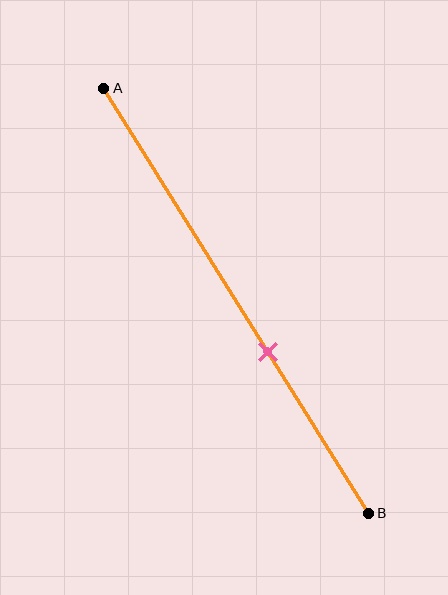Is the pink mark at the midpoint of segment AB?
No, the mark is at about 60% from A, not at the 50% midpoint.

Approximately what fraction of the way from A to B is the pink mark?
The pink mark is approximately 60% of the way from A to B.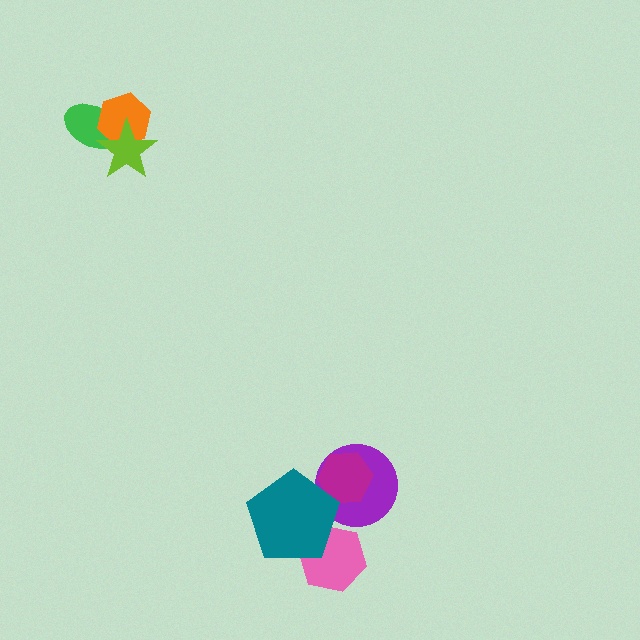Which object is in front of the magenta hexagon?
The teal pentagon is in front of the magenta hexagon.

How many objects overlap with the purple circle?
2 objects overlap with the purple circle.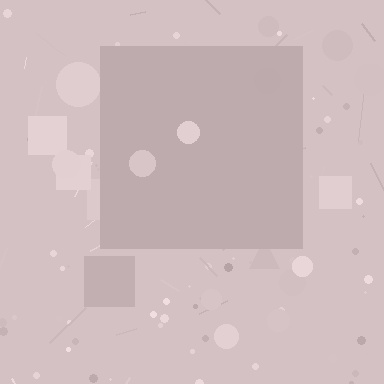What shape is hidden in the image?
A square is hidden in the image.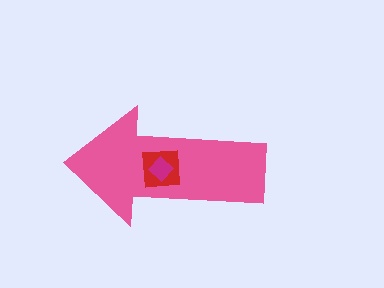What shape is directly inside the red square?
The magenta diamond.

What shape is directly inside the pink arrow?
The red square.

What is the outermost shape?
The pink arrow.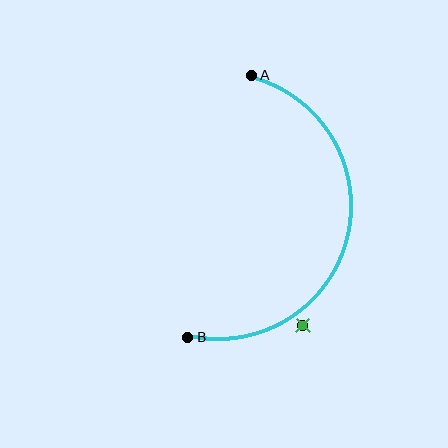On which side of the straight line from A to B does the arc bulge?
The arc bulges to the right of the straight line connecting A and B.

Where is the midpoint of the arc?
The arc midpoint is the point on the curve farthest from the straight line joining A and B. It sits to the right of that line.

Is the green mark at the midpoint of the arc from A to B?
No — the green mark does not lie on the arc at all. It sits slightly outside the curve.